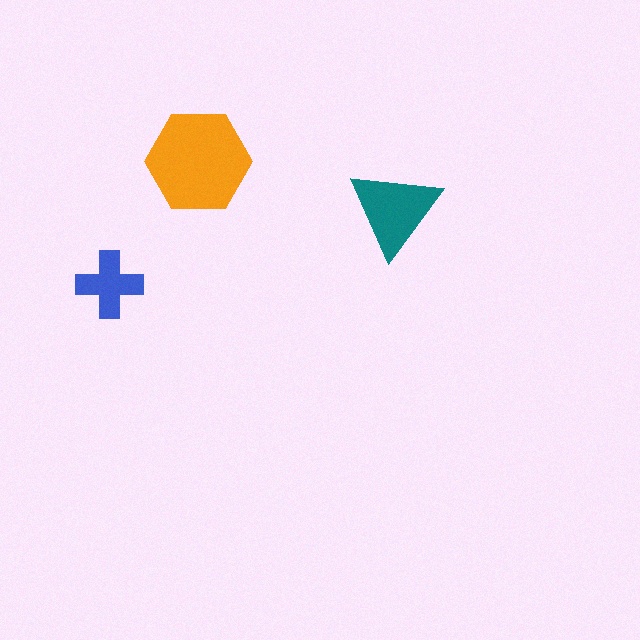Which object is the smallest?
The blue cross.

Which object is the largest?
The orange hexagon.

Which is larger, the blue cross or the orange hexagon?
The orange hexagon.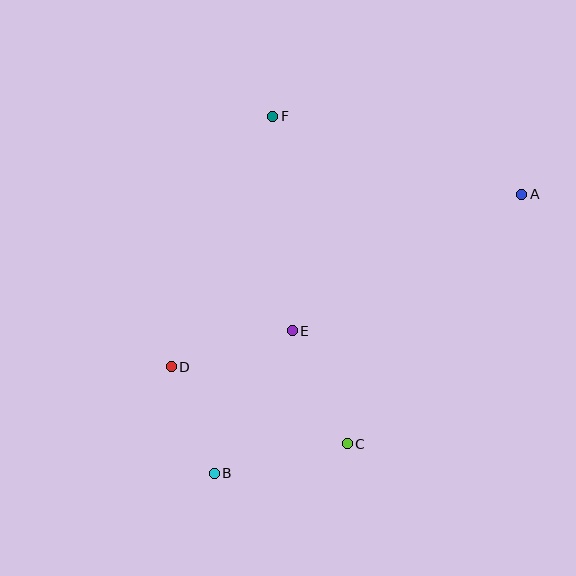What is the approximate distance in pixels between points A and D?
The distance between A and D is approximately 390 pixels.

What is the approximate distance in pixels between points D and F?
The distance between D and F is approximately 270 pixels.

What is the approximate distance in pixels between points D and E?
The distance between D and E is approximately 126 pixels.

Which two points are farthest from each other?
Points A and B are farthest from each other.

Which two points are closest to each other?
Points B and D are closest to each other.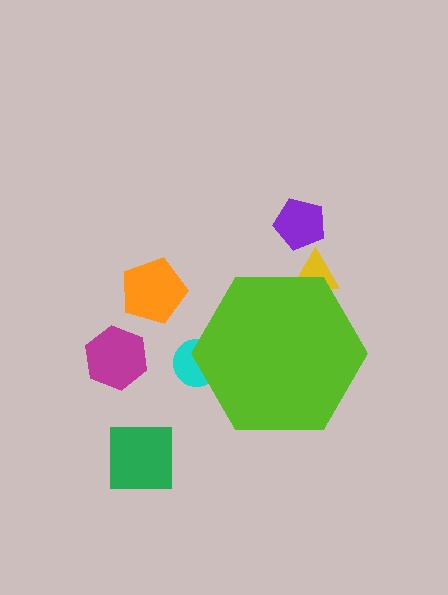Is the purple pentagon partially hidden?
No, the purple pentagon is fully visible.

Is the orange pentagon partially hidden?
No, the orange pentagon is fully visible.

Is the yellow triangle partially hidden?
Yes, the yellow triangle is partially hidden behind the lime hexagon.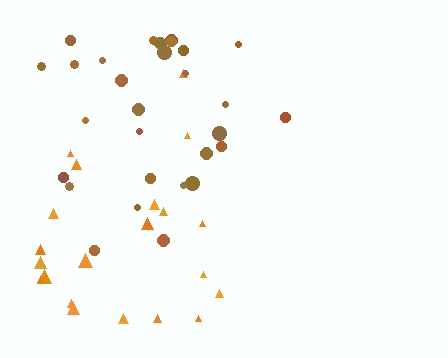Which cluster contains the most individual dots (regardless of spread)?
Brown (29).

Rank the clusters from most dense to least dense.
brown, orange.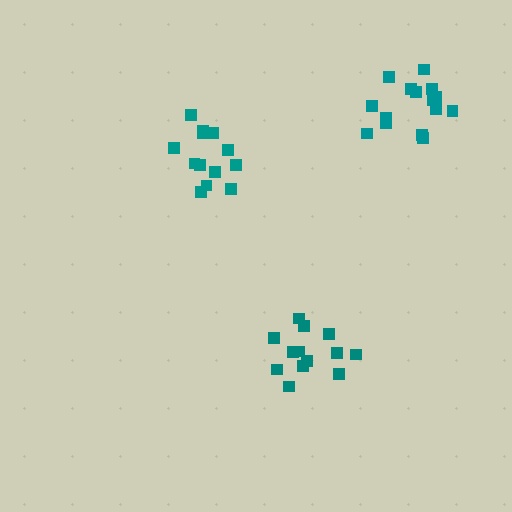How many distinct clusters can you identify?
There are 3 distinct clusters.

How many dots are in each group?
Group 1: 15 dots, Group 2: 13 dots, Group 3: 13 dots (41 total).